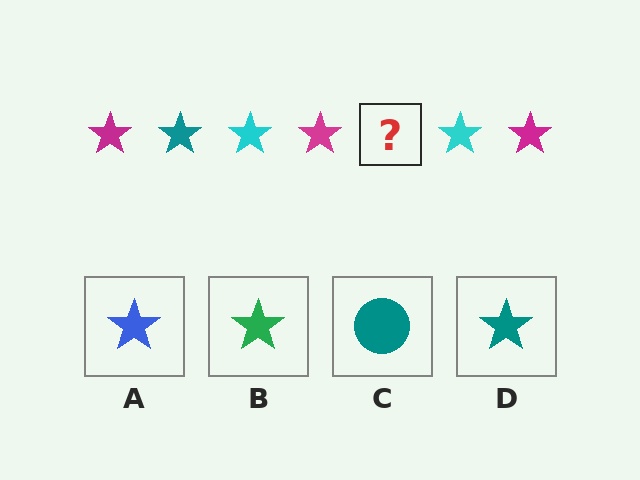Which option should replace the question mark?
Option D.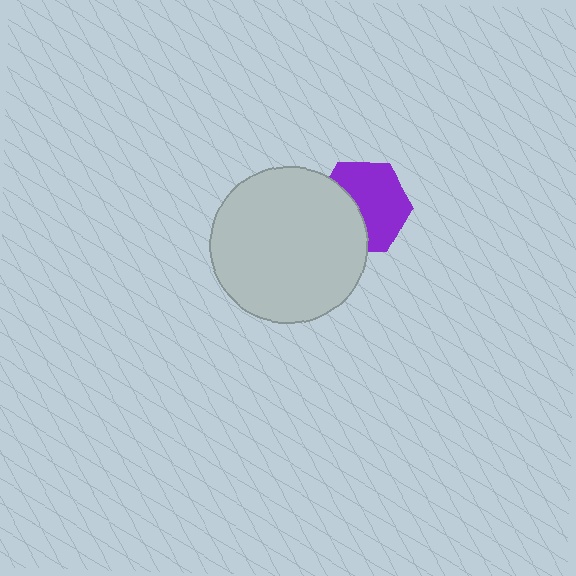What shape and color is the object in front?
The object in front is a light gray circle.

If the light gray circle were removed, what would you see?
You would see the complete purple hexagon.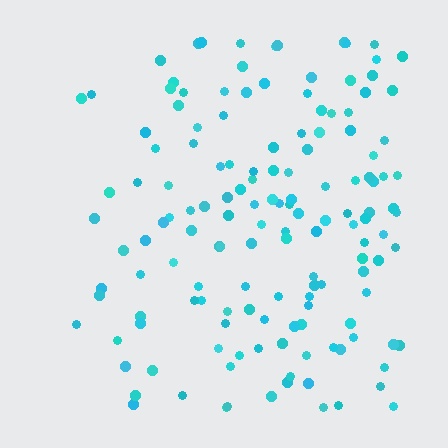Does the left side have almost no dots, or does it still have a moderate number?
Still a moderate number, just noticeably fewer than the right.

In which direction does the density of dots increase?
From left to right, with the right side densest.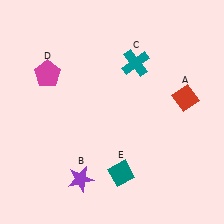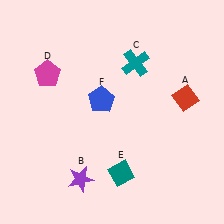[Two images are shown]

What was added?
A blue pentagon (F) was added in Image 2.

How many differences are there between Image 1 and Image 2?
There is 1 difference between the two images.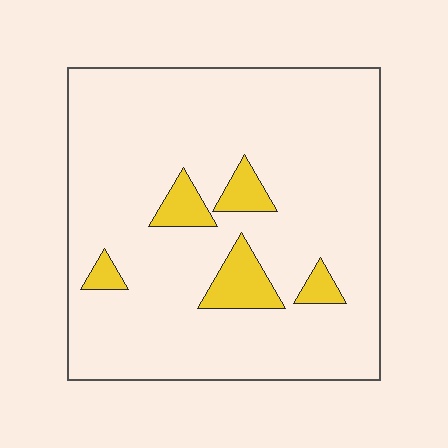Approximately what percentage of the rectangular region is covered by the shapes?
Approximately 10%.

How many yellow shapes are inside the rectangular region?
5.